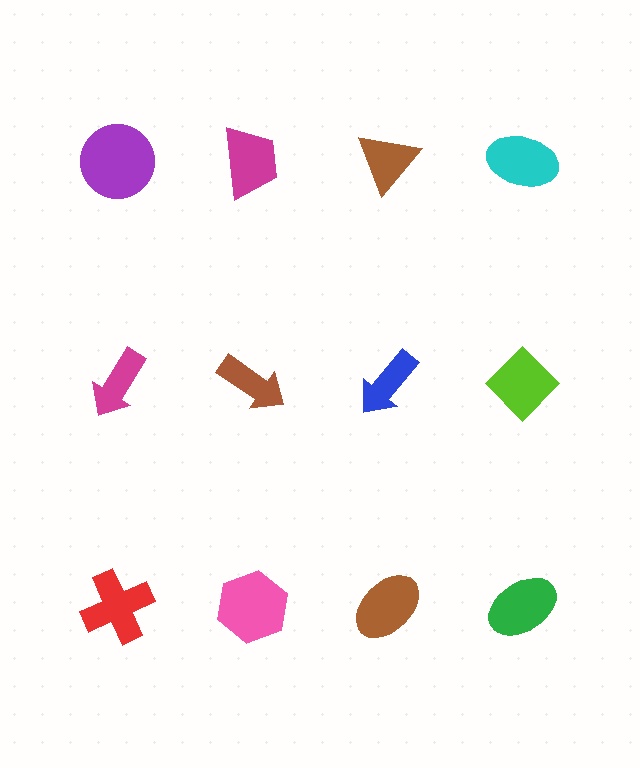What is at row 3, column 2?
A pink hexagon.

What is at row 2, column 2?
A brown arrow.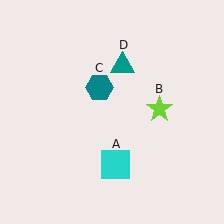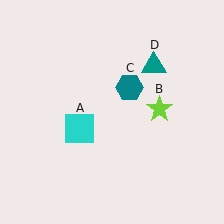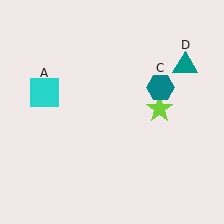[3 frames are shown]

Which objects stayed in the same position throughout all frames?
Lime star (object B) remained stationary.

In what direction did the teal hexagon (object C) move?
The teal hexagon (object C) moved right.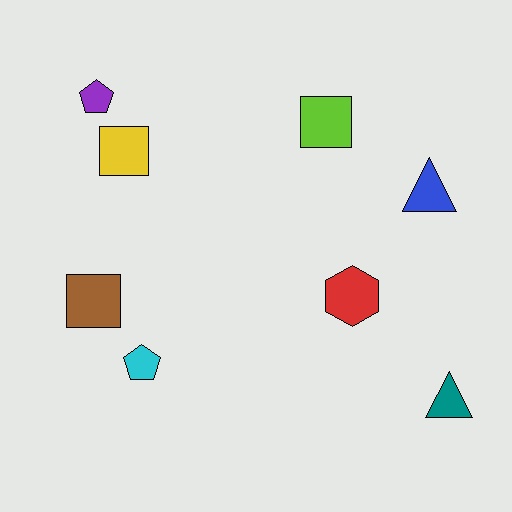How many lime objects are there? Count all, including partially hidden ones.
There is 1 lime object.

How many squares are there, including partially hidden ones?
There are 3 squares.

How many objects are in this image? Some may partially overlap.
There are 8 objects.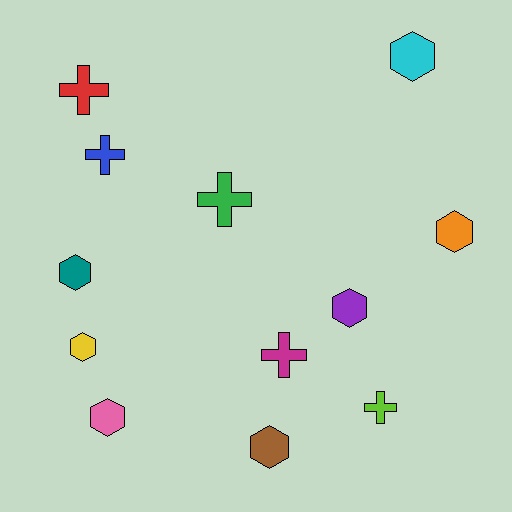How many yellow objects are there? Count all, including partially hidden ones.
There is 1 yellow object.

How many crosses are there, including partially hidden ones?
There are 5 crosses.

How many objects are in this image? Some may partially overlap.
There are 12 objects.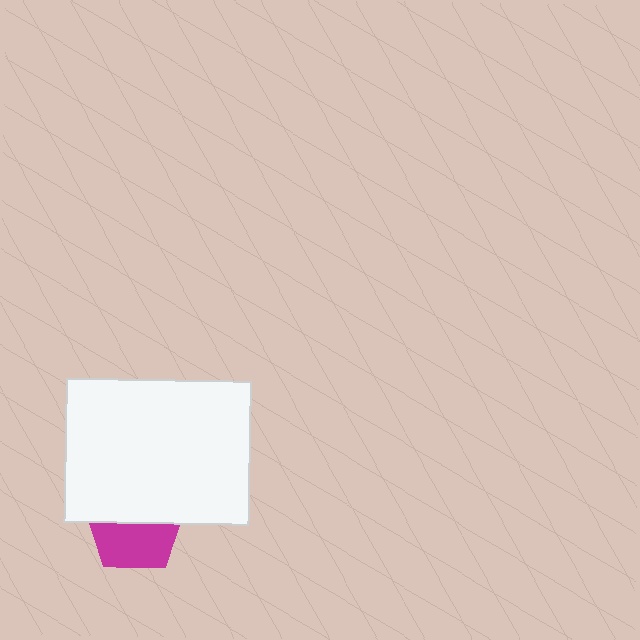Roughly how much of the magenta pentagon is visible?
About half of it is visible (roughly 50%).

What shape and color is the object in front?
The object in front is a white rectangle.